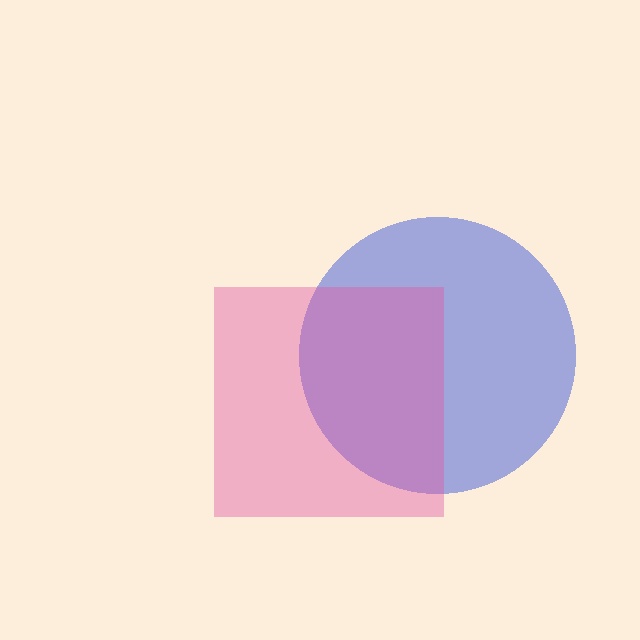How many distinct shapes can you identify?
There are 2 distinct shapes: a blue circle, a pink square.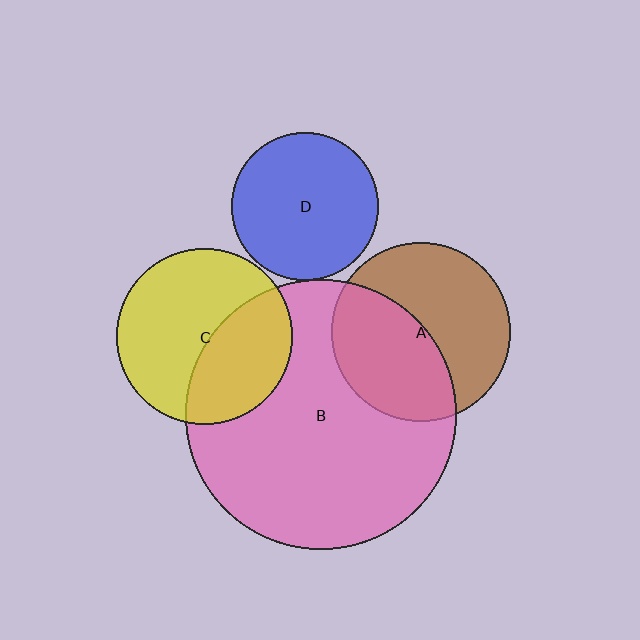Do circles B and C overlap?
Yes.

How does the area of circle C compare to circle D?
Approximately 1.4 times.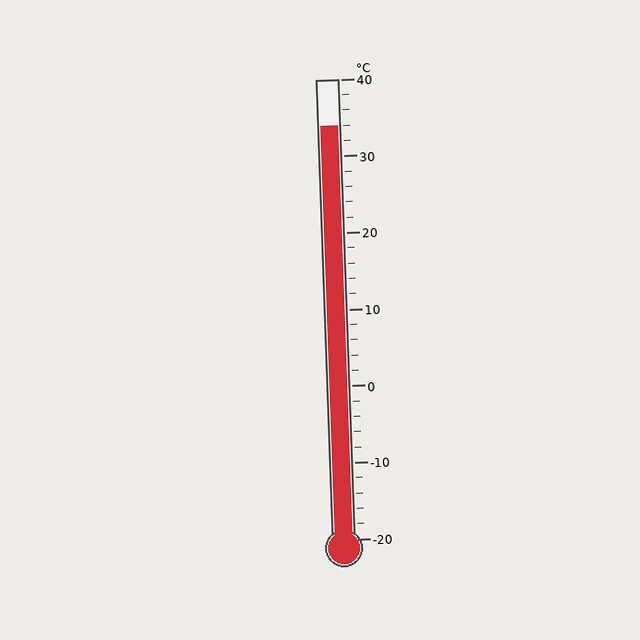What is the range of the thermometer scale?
The thermometer scale ranges from -20°C to 40°C.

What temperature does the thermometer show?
The thermometer shows approximately 34°C.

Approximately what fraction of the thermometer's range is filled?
The thermometer is filled to approximately 90% of its range.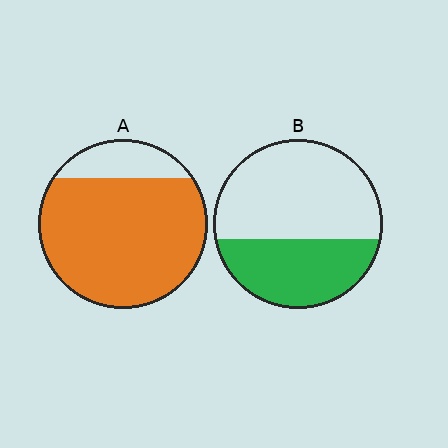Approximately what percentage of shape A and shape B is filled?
A is approximately 85% and B is approximately 40%.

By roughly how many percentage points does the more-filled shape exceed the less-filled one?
By roughly 45 percentage points (A over B).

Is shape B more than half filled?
No.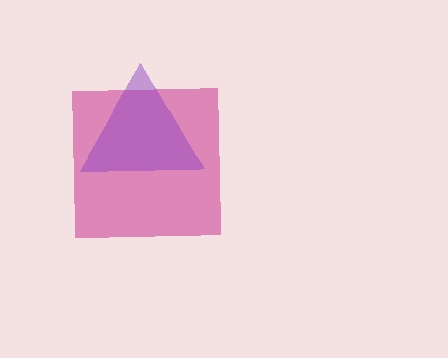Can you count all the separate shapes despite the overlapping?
Yes, there are 2 separate shapes.